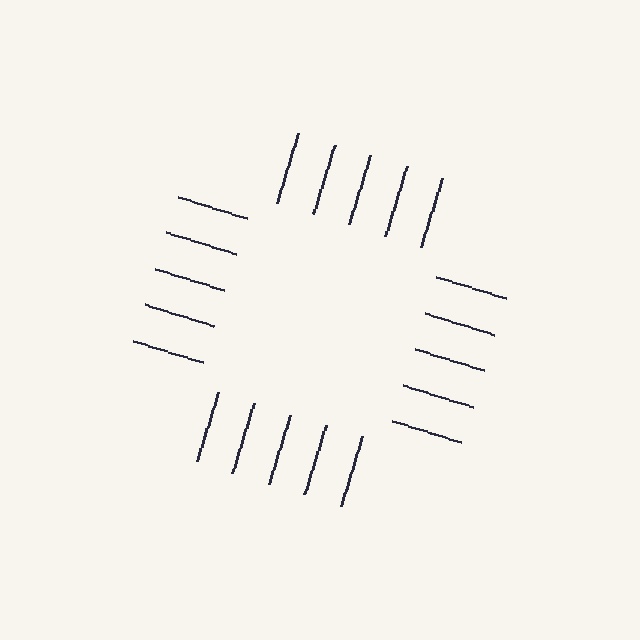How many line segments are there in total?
20 — 5 along each of the 4 edges.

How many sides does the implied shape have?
4 sides — the line-ends trace a square.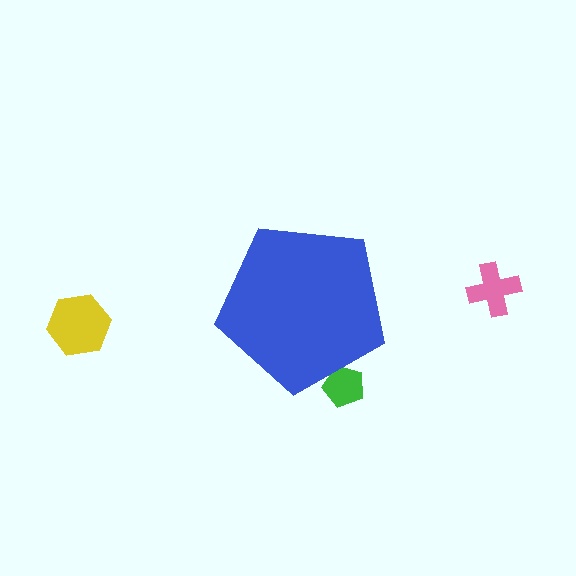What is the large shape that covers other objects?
A blue pentagon.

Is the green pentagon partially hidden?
Yes, the green pentagon is partially hidden behind the blue pentagon.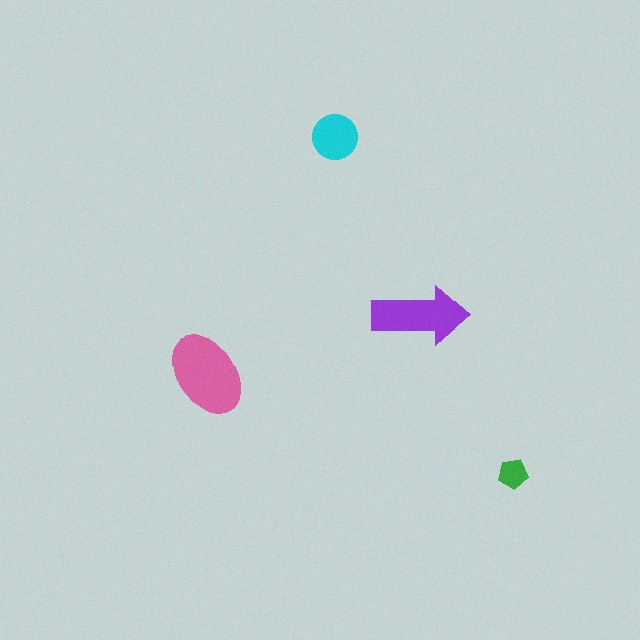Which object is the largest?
The pink ellipse.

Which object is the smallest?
The green pentagon.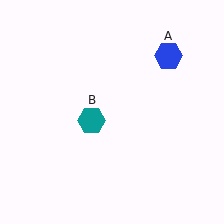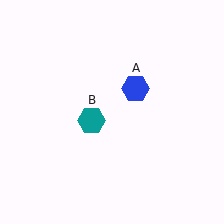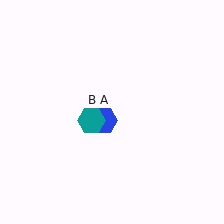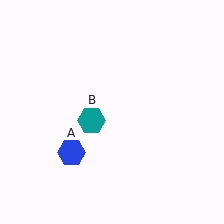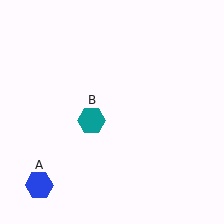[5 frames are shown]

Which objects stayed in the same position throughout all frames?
Teal hexagon (object B) remained stationary.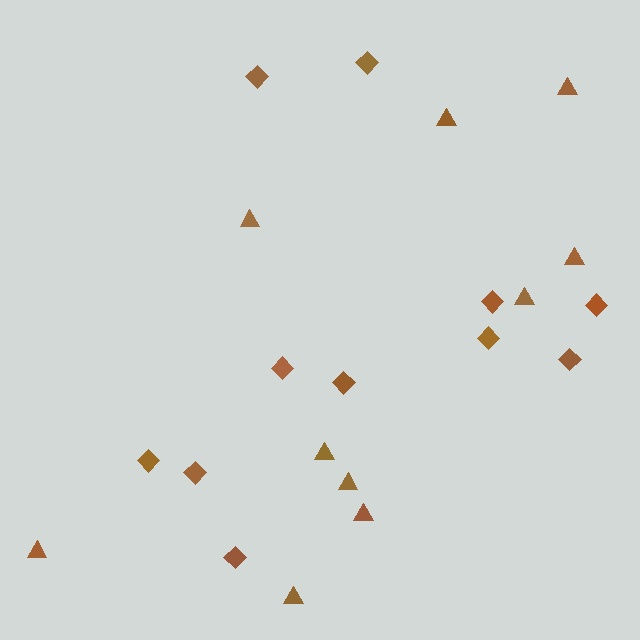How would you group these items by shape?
There are 2 groups: one group of diamonds (11) and one group of triangles (10).